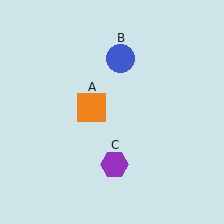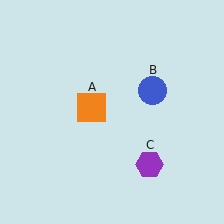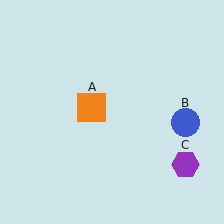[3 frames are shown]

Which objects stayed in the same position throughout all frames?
Orange square (object A) remained stationary.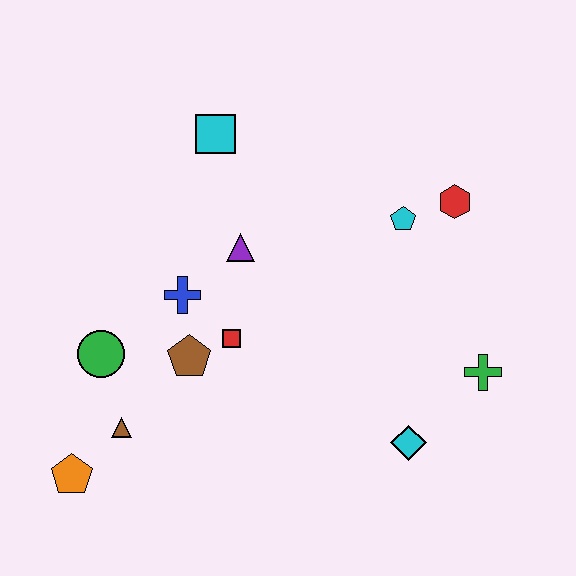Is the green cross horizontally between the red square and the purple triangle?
No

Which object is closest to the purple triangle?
The blue cross is closest to the purple triangle.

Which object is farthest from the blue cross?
The green cross is farthest from the blue cross.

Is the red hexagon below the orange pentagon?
No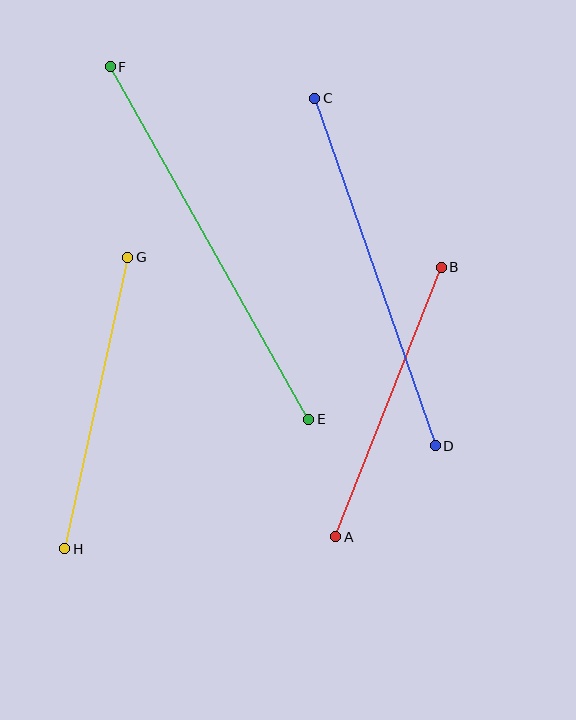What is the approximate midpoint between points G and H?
The midpoint is at approximately (96, 403) pixels.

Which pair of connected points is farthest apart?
Points E and F are farthest apart.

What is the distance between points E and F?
The distance is approximately 405 pixels.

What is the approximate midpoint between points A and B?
The midpoint is at approximately (389, 402) pixels.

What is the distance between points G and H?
The distance is approximately 298 pixels.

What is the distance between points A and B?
The distance is approximately 289 pixels.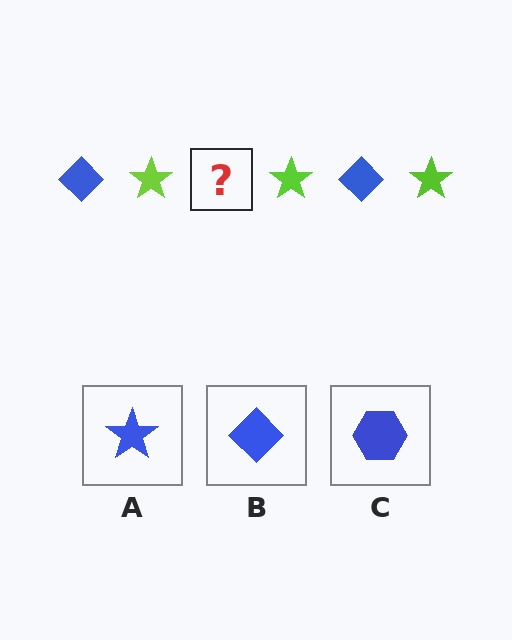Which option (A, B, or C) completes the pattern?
B.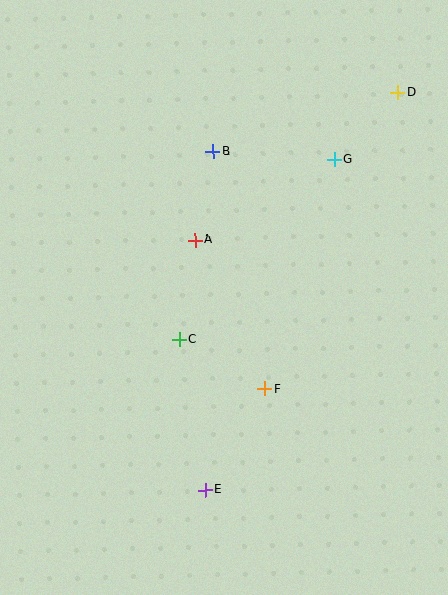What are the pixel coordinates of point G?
Point G is at (334, 159).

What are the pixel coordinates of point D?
Point D is at (398, 93).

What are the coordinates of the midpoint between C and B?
The midpoint between C and B is at (196, 245).